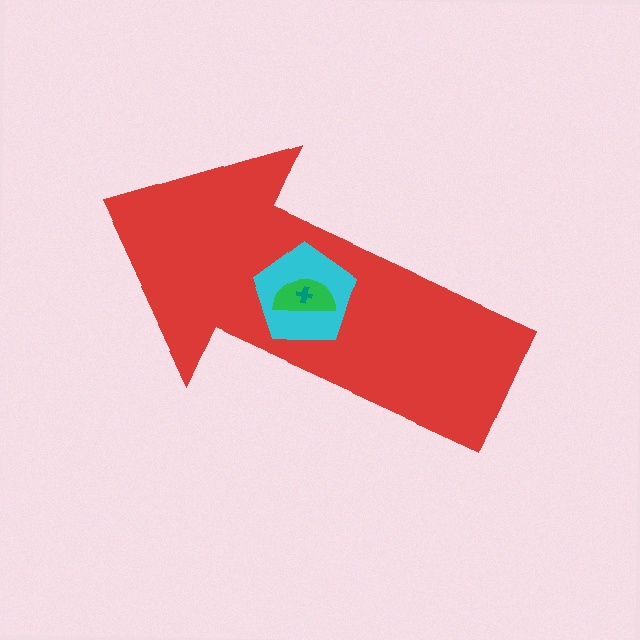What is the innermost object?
The teal cross.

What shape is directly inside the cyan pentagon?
The green semicircle.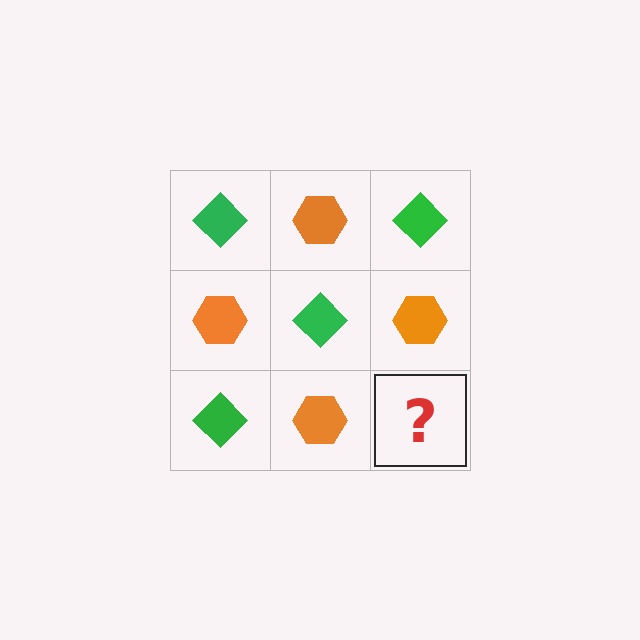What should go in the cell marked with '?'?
The missing cell should contain a green diamond.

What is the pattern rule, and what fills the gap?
The rule is that it alternates green diamond and orange hexagon in a checkerboard pattern. The gap should be filled with a green diamond.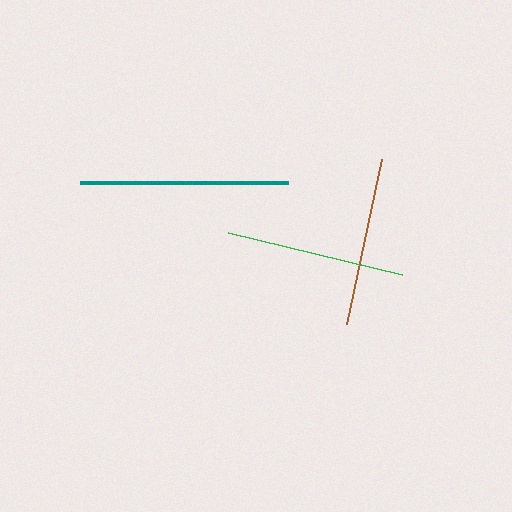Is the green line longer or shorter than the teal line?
The teal line is longer than the green line.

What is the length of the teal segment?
The teal segment is approximately 208 pixels long.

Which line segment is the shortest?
The brown line is the shortest at approximately 169 pixels.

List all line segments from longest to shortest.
From longest to shortest: teal, green, brown.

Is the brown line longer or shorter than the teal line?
The teal line is longer than the brown line.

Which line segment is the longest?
The teal line is the longest at approximately 208 pixels.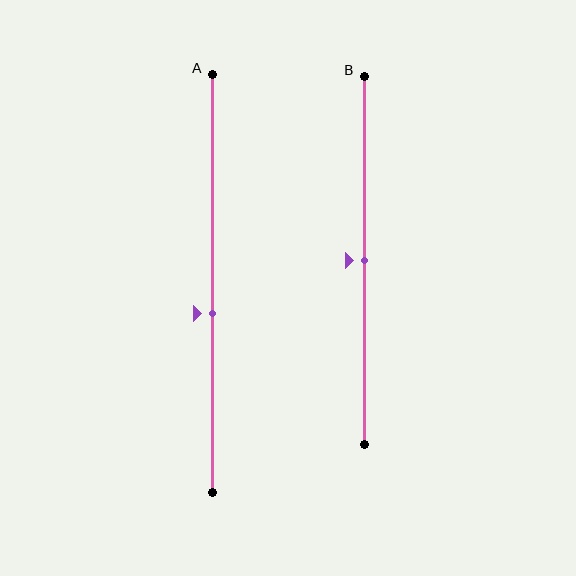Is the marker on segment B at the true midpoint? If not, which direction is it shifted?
Yes, the marker on segment B is at the true midpoint.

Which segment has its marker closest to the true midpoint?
Segment B has its marker closest to the true midpoint.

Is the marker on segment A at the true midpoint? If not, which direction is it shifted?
No, the marker on segment A is shifted downward by about 7% of the segment length.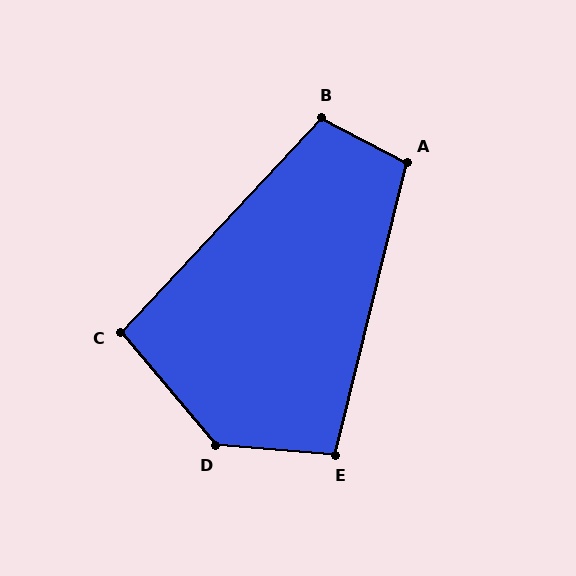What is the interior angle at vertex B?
Approximately 106 degrees (obtuse).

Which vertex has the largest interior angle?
D, at approximately 135 degrees.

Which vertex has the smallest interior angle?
C, at approximately 97 degrees.